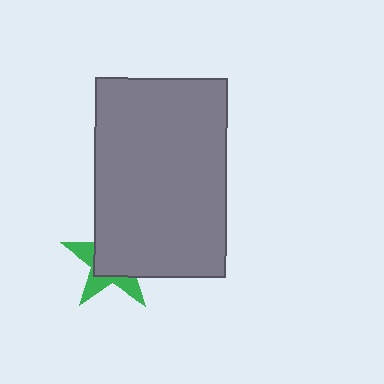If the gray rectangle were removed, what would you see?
You would see the complete green star.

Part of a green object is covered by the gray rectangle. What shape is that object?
It is a star.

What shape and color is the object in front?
The object in front is a gray rectangle.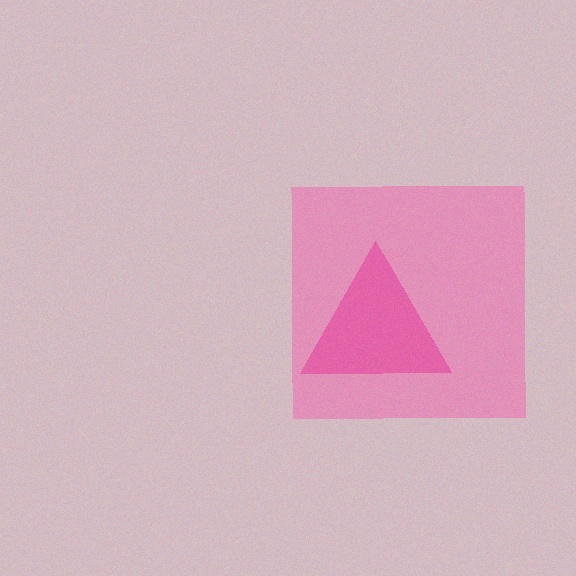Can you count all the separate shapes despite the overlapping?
Yes, there are 2 separate shapes.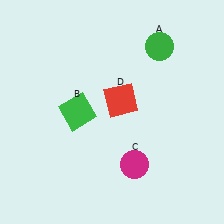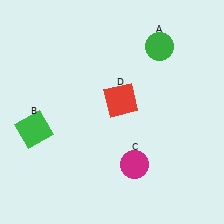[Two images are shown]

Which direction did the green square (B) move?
The green square (B) moved left.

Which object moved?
The green square (B) moved left.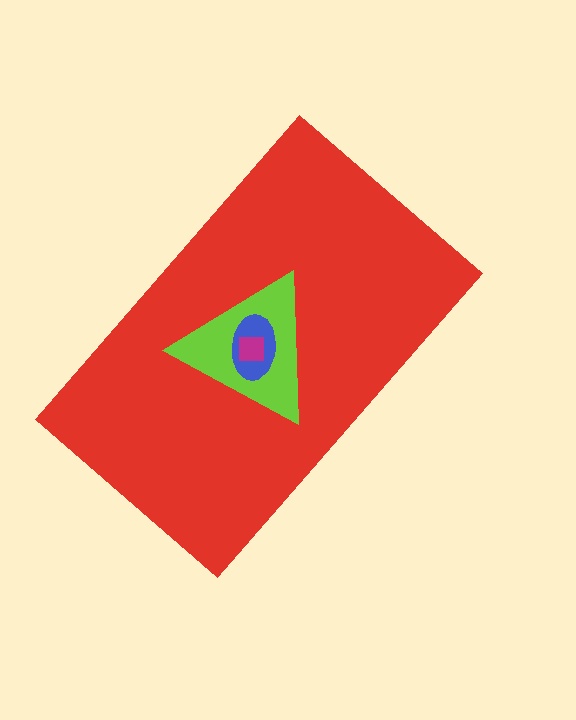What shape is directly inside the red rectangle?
The lime triangle.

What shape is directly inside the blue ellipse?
The magenta square.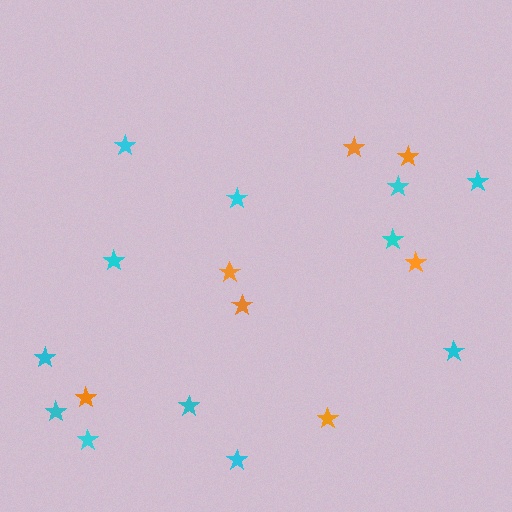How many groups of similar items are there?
There are 2 groups: one group of orange stars (7) and one group of cyan stars (12).